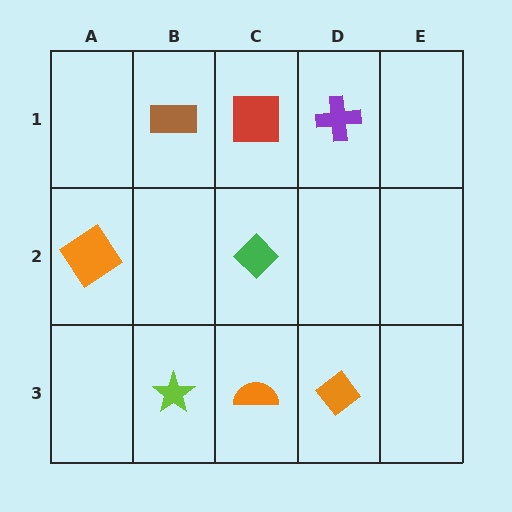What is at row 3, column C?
An orange semicircle.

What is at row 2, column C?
A green diamond.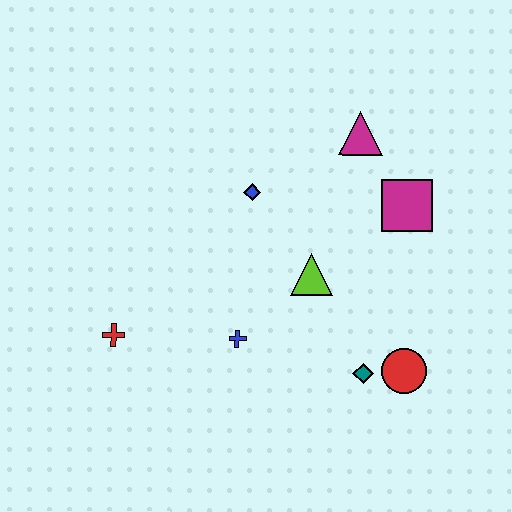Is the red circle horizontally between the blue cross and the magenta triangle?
No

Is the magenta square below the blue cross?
No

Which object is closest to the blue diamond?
The lime triangle is closest to the blue diamond.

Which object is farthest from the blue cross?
The magenta triangle is farthest from the blue cross.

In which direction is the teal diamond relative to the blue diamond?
The teal diamond is below the blue diamond.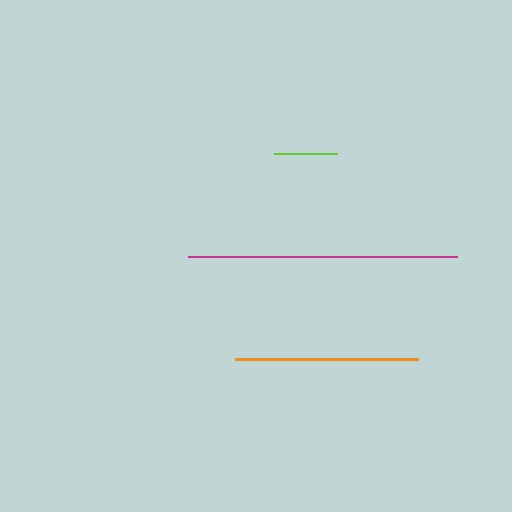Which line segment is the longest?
The magenta line is the longest at approximately 269 pixels.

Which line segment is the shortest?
The lime line is the shortest at approximately 64 pixels.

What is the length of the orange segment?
The orange segment is approximately 184 pixels long.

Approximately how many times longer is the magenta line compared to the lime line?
The magenta line is approximately 4.2 times the length of the lime line.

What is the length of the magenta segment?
The magenta segment is approximately 269 pixels long.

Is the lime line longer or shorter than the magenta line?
The magenta line is longer than the lime line.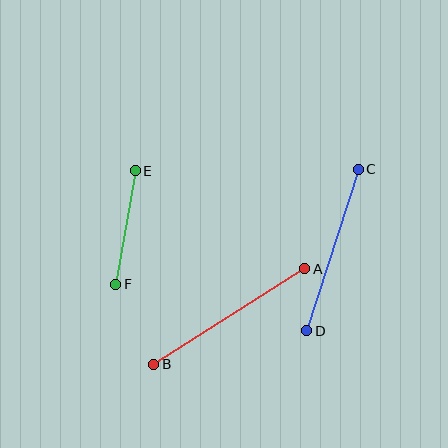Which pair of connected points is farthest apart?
Points A and B are farthest apart.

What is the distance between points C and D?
The distance is approximately 170 pixels.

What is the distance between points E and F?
The distance is approximately 115 pixels.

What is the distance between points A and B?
The distance is approximately 179 pixels.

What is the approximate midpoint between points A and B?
The midpoint is at approximately (229, 317) pixels.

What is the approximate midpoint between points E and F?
The midpoint is at approximately (125, 227) pixels.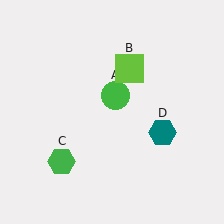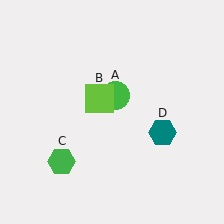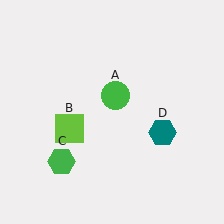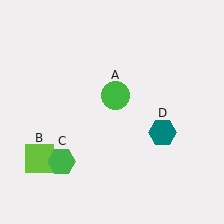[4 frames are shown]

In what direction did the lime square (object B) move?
The lime square (object B) moved down and to the left.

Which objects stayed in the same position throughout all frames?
Green circle (object A) and green hexagon (object C) and teal hexagon (object D) remained stationary.